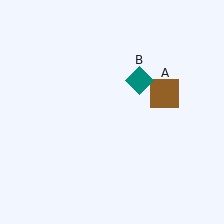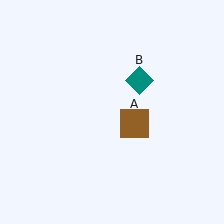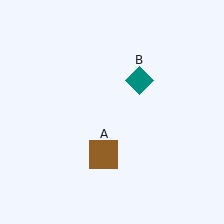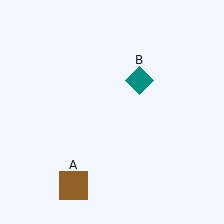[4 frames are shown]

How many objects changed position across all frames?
1 object changed position: brown square (object A).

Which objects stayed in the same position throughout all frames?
Teal diamond (object B) remained stationary.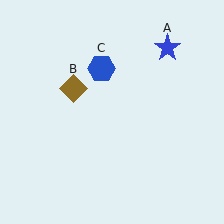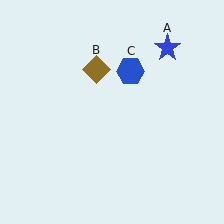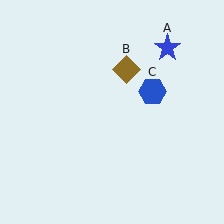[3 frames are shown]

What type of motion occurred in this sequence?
The brown diamond (object B), blue hexagon (object C) rotated clockwise around the center of the scene.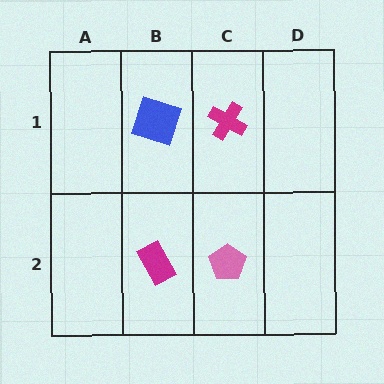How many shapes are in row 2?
2 shapes.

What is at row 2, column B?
A magenta rectangle.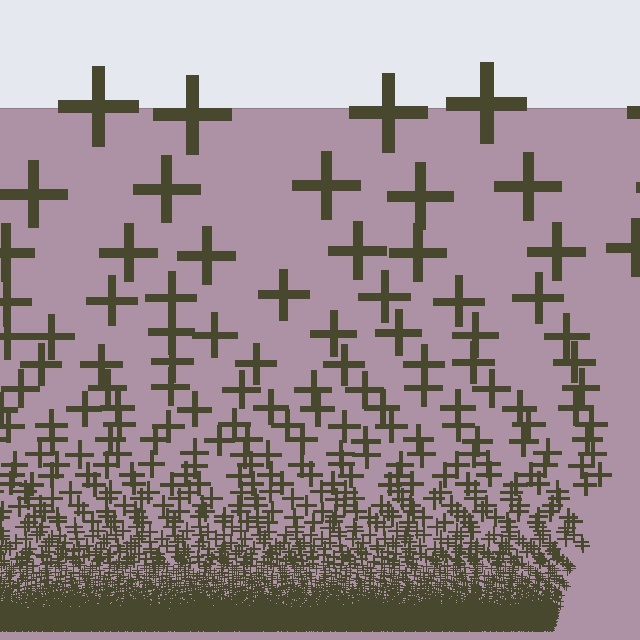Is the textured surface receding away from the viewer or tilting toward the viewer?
The surface appears to tilt toward the viewer. Texture elements get larger and sparser toward the top.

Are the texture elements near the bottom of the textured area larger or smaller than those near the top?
Smaller. The gradient is inverted — elements near the bottom are smaller and denser.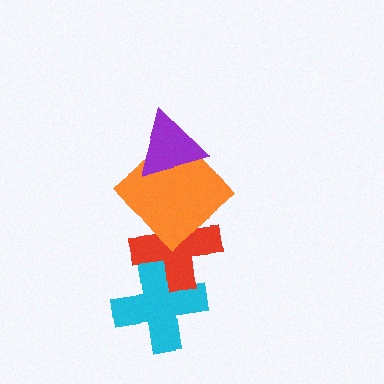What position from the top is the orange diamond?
The orange diamond is 2nd from the top.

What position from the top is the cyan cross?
The cyan cross is 4th from the top.